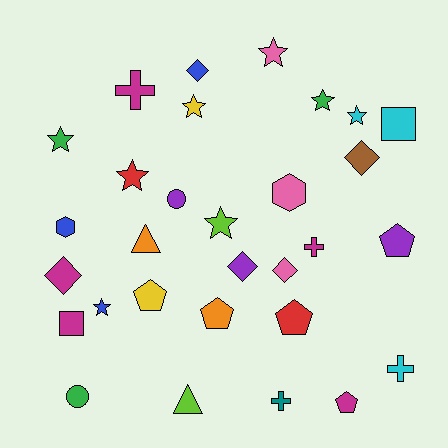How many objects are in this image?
There are 30 objects.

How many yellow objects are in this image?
There are 2 yellow objects.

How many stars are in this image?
There are 8 stars.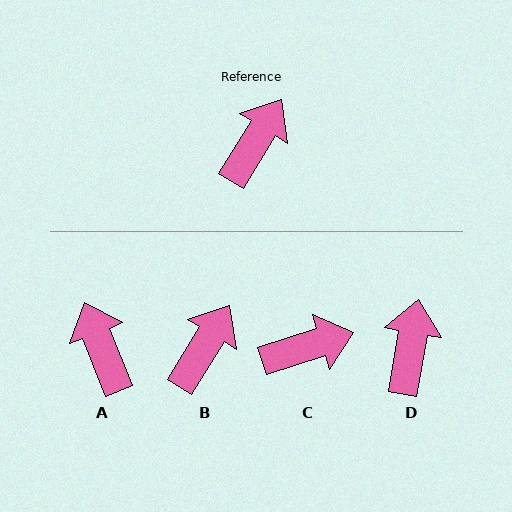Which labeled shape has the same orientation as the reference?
B.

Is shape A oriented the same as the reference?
No, it is off by about 53 degrees.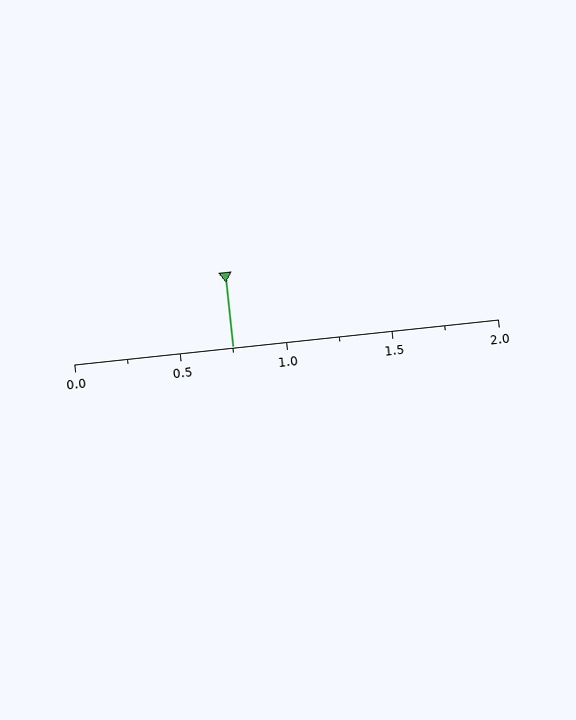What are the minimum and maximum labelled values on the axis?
The axis runs from 0.0 to 2.0.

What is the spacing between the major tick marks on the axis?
The major ticks are spaced 0.5 apart.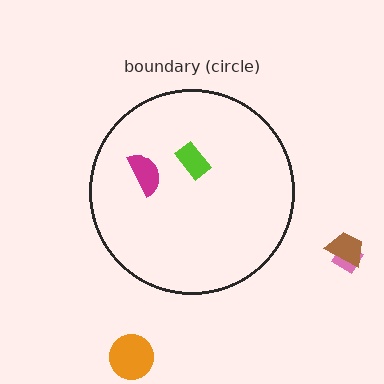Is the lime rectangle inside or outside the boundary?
Inside.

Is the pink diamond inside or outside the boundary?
Outside.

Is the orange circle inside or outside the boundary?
Outside.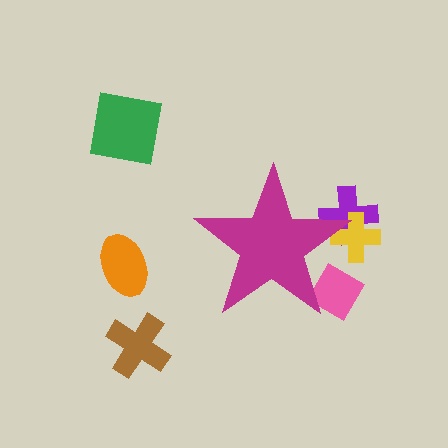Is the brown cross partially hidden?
No, the brown cross is fully visible.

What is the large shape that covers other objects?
A magenta star.